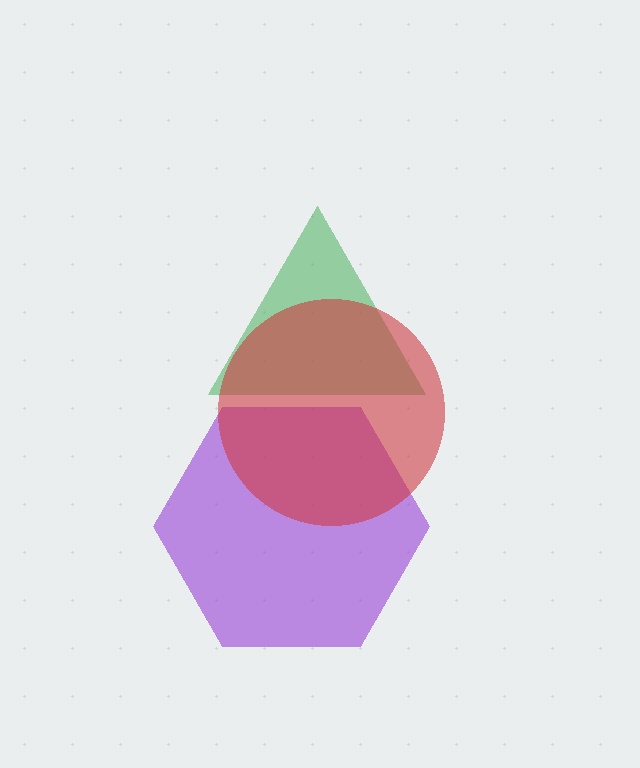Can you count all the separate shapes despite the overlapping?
Yes, there are 3 separate shapes.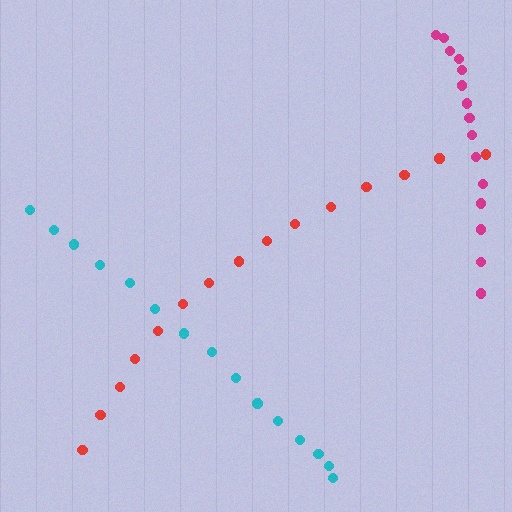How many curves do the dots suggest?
There are 3 distinct paths.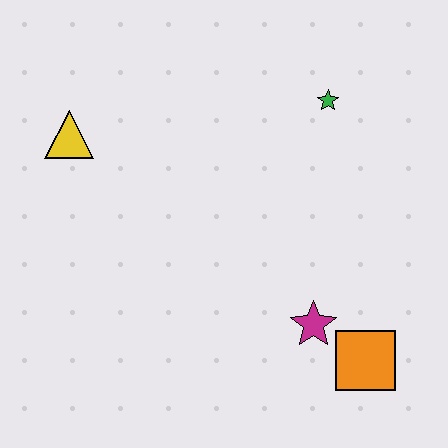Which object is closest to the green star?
The magenta star is closest to the green star.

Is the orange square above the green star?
No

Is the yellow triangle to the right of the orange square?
No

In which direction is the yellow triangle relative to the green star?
The yellow triangle is to the left of the green star.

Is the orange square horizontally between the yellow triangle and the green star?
No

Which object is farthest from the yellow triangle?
The orange square is farthest from the yellow triangle.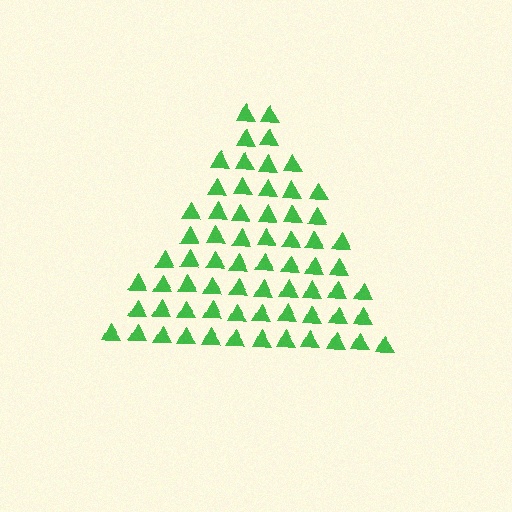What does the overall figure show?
The overall figure shows a triangle.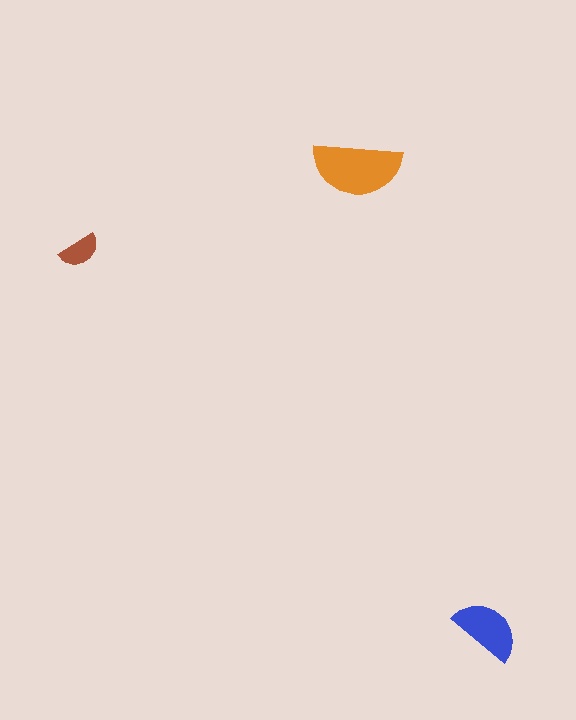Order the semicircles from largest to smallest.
the orange one, the blue one, the brown one.